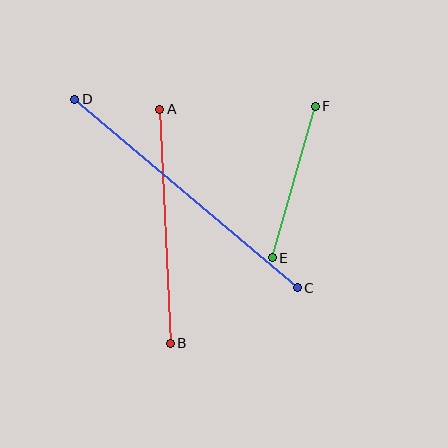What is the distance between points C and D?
The distance is approximately 292 pixels.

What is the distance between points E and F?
The distance is approximately 157 pixels.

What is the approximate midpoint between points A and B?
The midpoint is at approximately (165, 226) pixels.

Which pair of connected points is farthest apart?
Points C and D are farthest apart.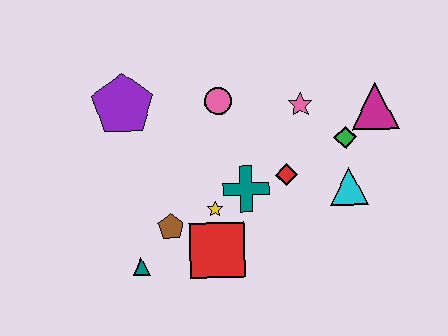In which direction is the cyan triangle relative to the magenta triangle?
The cyan triangle is below the magenta triangle.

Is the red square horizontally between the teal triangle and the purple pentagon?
No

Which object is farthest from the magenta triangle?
The teal triangle is farthest from the magenta triangle.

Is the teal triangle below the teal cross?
Yes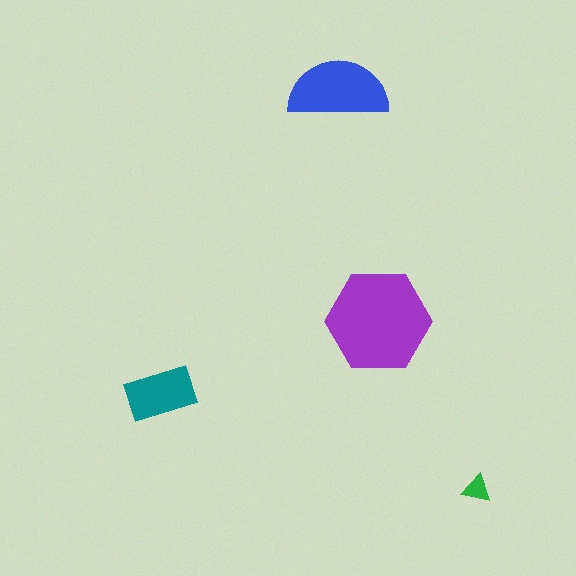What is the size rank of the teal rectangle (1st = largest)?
3rd.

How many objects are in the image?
There are 4 objects in the image.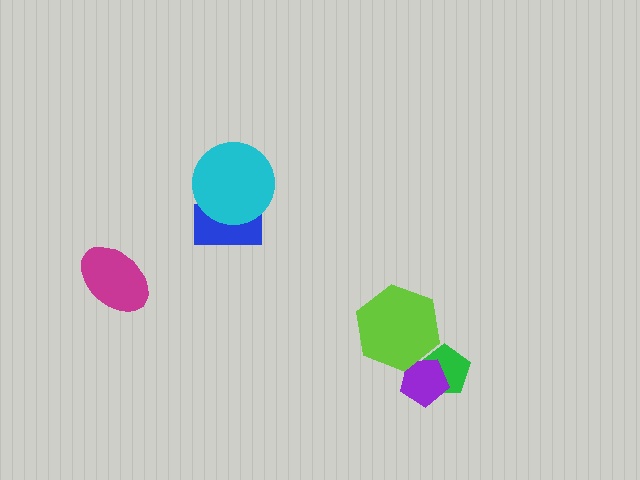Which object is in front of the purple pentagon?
The lime hexagon is in front of the purple pentagon.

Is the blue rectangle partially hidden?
Yes, it is partially covered by another shape.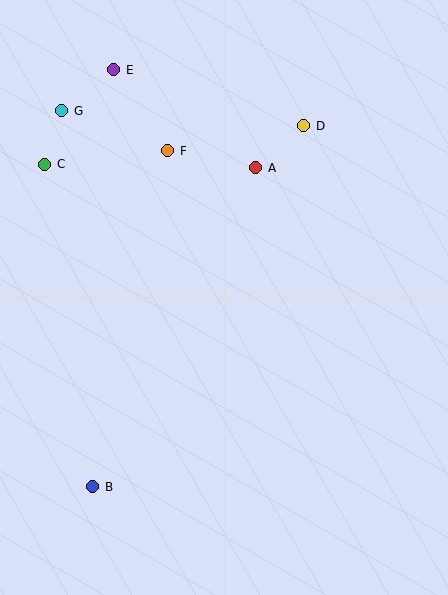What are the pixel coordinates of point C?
Point C is at (45, 164).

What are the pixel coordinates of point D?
Point D is at (304, 126).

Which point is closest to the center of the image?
Point A at (256, 168) is closest to the center.